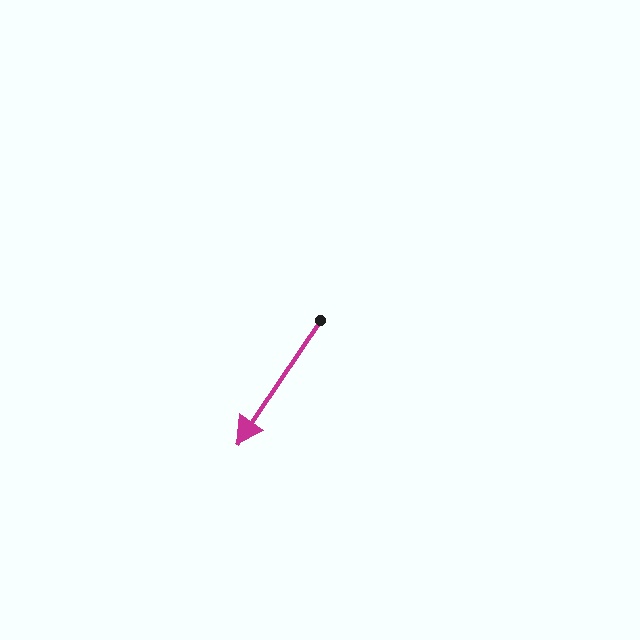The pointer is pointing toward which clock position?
Roughly 7 o'clock.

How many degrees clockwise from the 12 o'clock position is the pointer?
Approximately 214 degrees.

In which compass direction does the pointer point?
Southwest.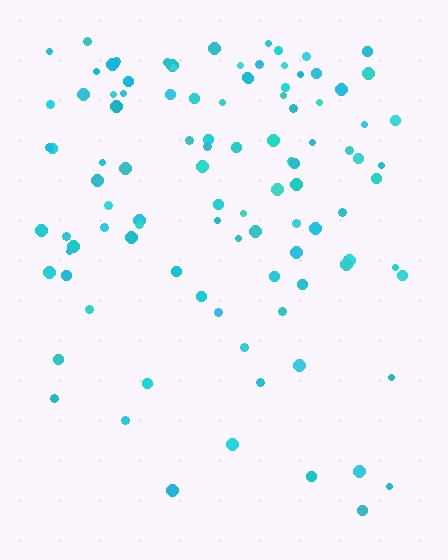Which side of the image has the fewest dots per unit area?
The bottom.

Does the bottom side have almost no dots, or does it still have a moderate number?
Still a moderate number, just noticeably fewer than the top.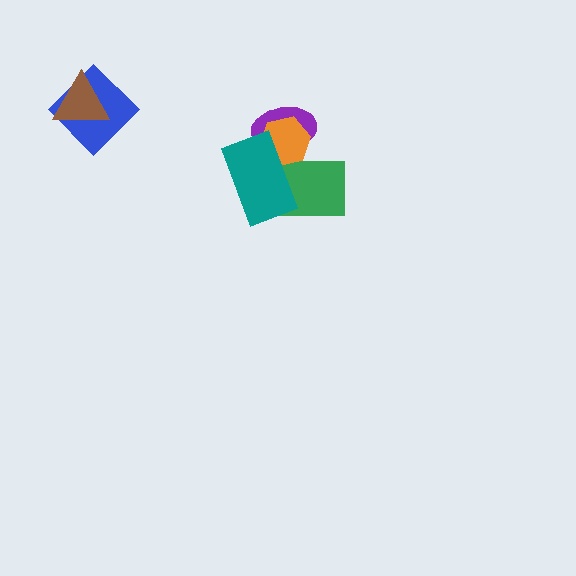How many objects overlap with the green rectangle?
3 objects overlap with the green rectangle.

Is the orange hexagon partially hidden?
Yes, it is partially covered by another shape.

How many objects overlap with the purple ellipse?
3 objects overlap with the purple ellipse.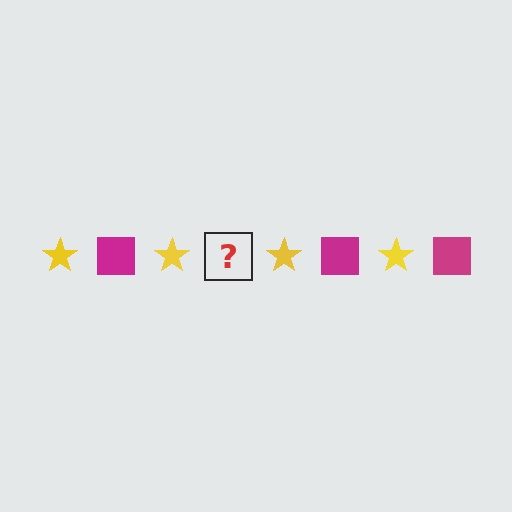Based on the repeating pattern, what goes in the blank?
The blank should be a magenta square.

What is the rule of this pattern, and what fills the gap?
The rule is that the pattern alternates between yellow star and magenta square. The gap should be filled with a magenta square.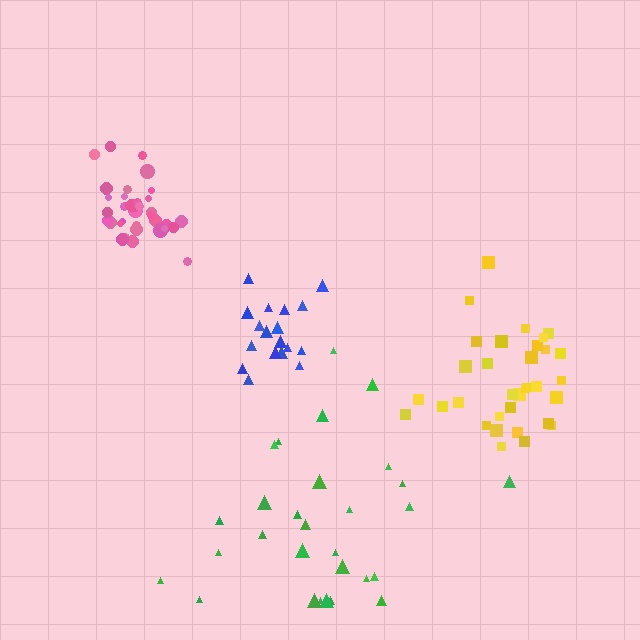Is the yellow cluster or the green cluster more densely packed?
Yellow.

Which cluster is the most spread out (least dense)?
Green.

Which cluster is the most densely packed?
Pink.